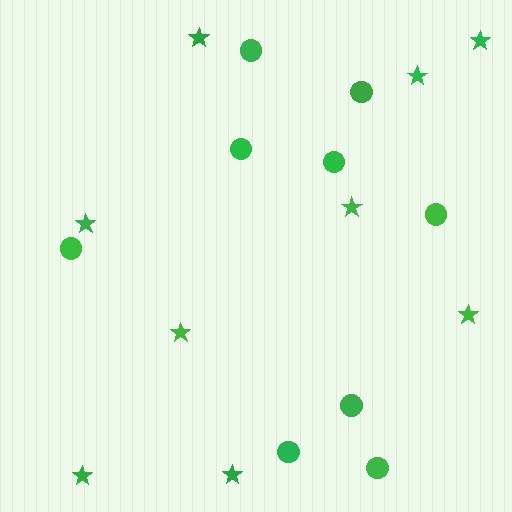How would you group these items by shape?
There are 2 groups: one group of stars (9) and one group of circles (9).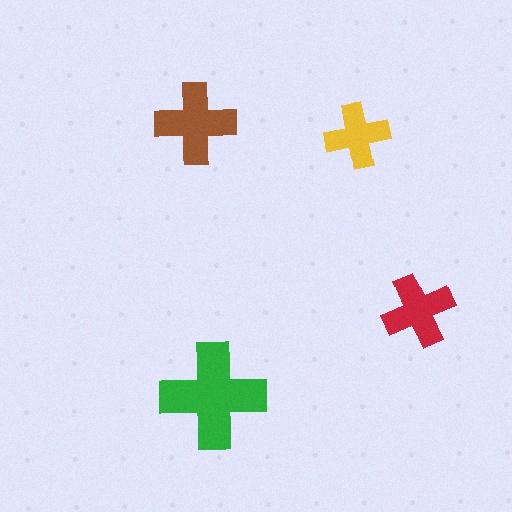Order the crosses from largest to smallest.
the green one, the brown one, the red one, the yellow one.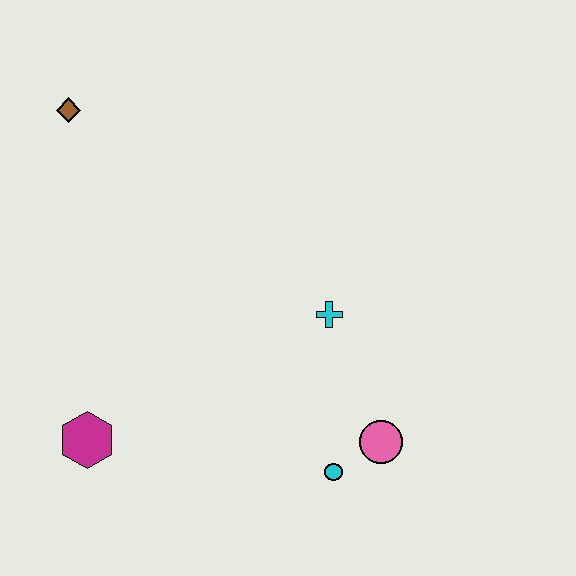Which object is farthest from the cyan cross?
The brown diamond is farthest from the cyan cross.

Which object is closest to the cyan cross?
The pink circle is closest to the cyan cross.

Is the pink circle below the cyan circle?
No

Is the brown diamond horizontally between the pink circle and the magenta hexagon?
No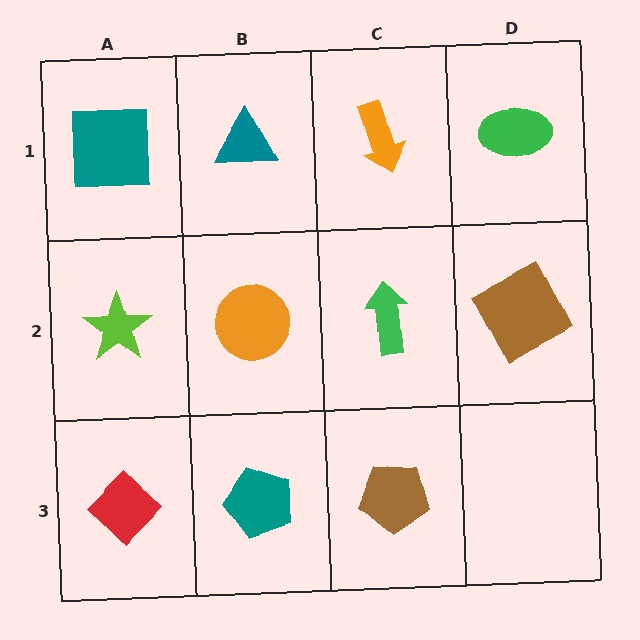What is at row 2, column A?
A lime star.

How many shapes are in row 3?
3 shapes.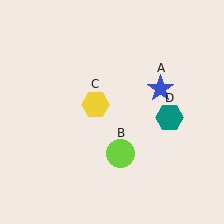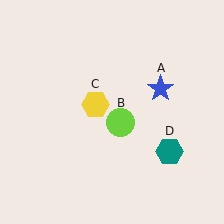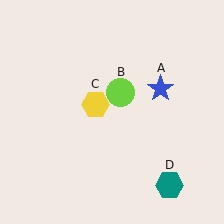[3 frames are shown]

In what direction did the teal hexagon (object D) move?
The teal hexagon (object D) moved down.